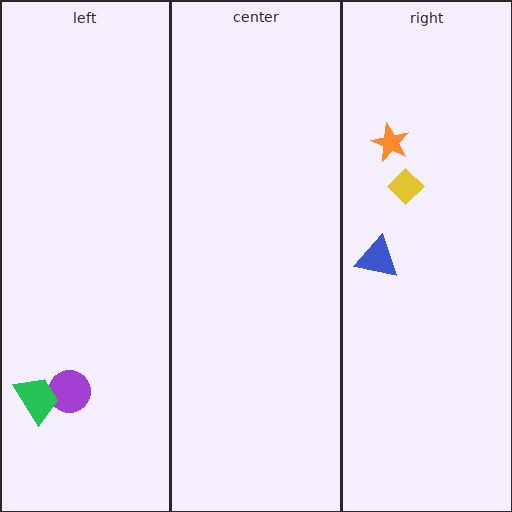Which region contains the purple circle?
The left region.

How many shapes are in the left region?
2.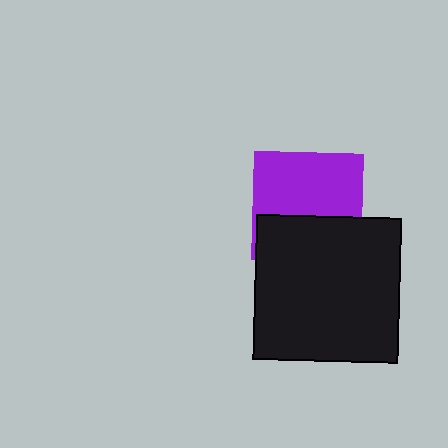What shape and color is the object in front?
The object in front is a black square.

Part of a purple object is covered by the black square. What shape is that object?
It is a square.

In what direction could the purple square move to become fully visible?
The purple square could move up. That would shift it out from behind the black square entirely.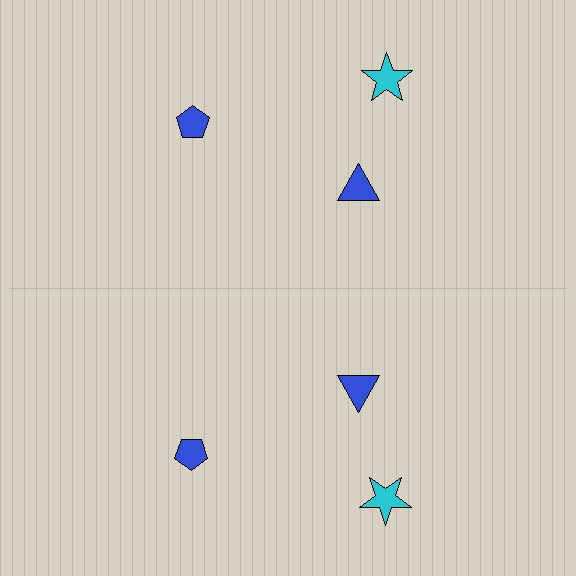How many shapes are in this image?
There are 6 shapes in this image.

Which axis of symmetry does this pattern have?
The pattern has a horizontal axis of symmetry running through the center of the image.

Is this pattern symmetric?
Yes, this pattern has bilateral (reflection) symmetry.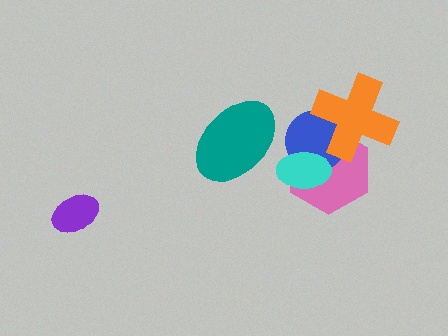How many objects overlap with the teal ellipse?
0 objects overlap with the teal ellipse.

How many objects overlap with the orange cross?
2 objects overlap with the orange cross.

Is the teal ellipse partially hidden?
No, no other shape covers it.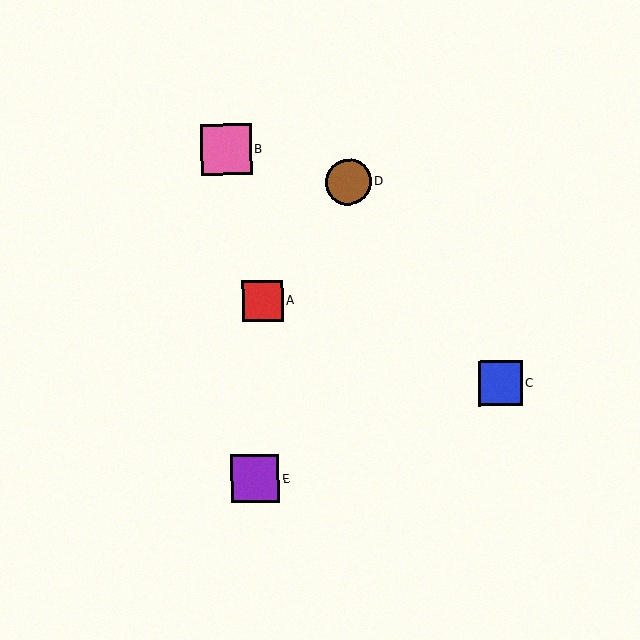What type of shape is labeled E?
Shape E is a purple square.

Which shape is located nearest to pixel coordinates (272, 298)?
The red square (labeled A) at (263, 301) is nearest to that location.